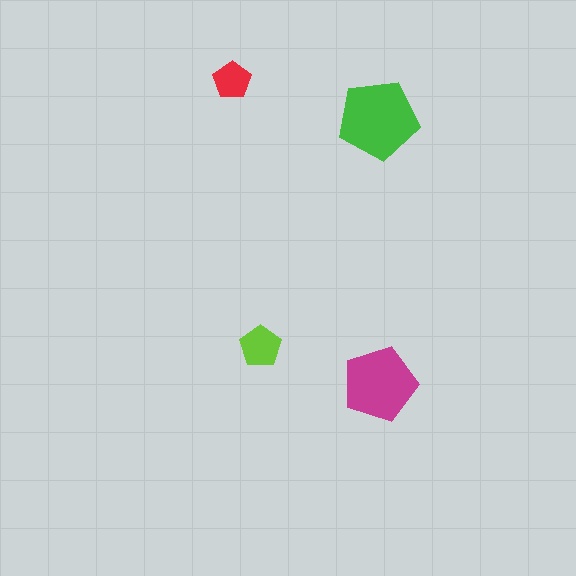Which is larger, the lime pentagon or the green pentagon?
The green one.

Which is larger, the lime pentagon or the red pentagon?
The lime one.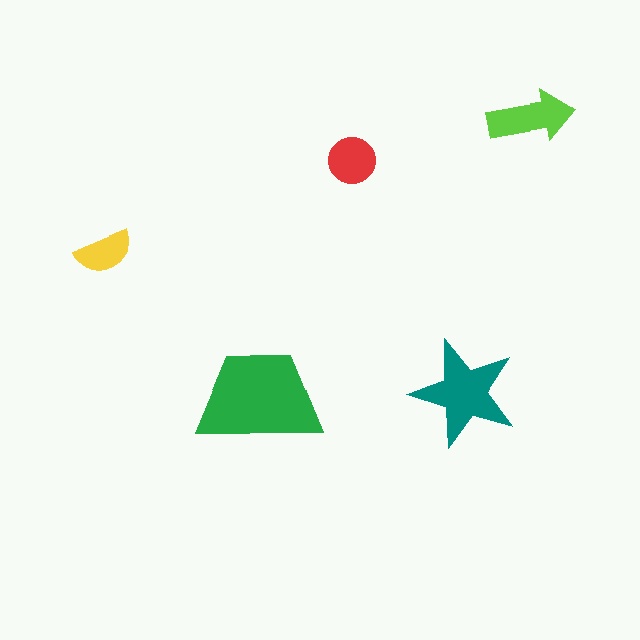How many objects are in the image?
There are 5 objects in the image.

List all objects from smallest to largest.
The yellow semicircle, the red circle, the lime arrow, the teal star, the green trapezoid.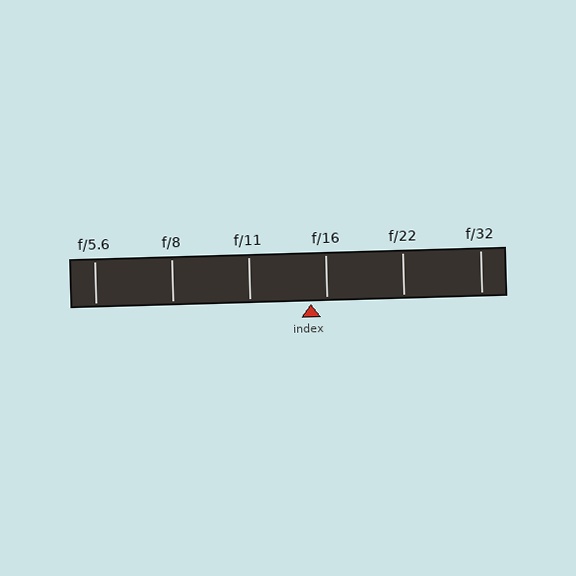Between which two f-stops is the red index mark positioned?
The index mark is between f/11 and f/16.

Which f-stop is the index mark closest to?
The index mark is closest to f/16.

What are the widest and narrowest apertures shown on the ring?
The widest aperture shown is f/5.6 and the narrowest is f/32.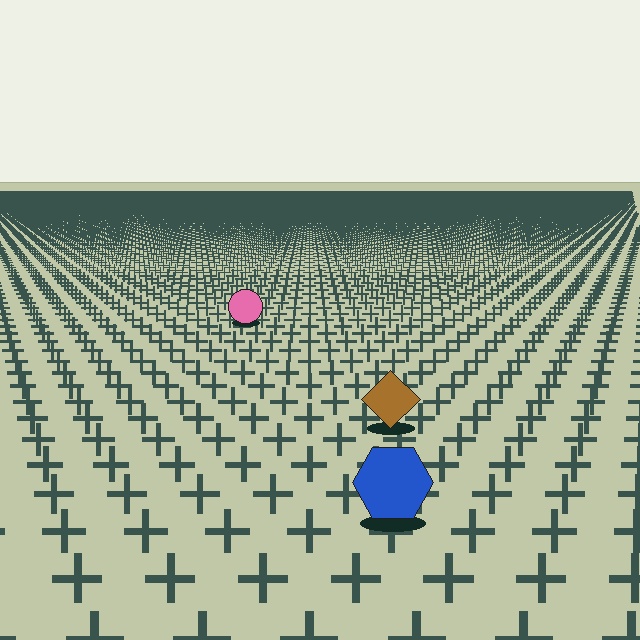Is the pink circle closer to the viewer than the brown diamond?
No. The brown diamond is closer — you can tell from the texture gradient: the ground texture is coarser near it.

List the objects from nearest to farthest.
From nearest to farthest: the blue hexagon, the brown diamond, the pink circle.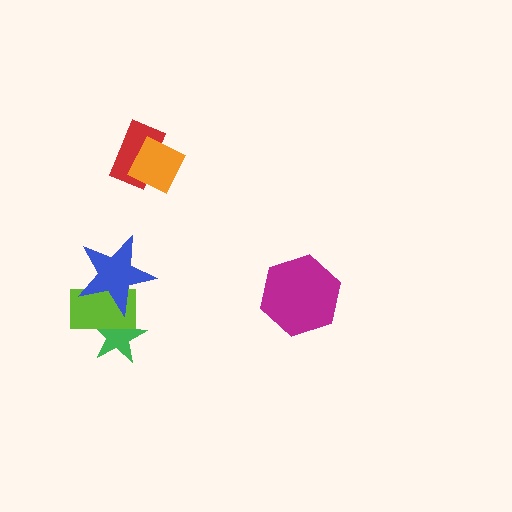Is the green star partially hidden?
Yes, it is partially covered by another shape.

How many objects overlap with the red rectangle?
1 object overlaps with the red rectangle.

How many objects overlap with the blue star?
2 objects overlap with the blue star.